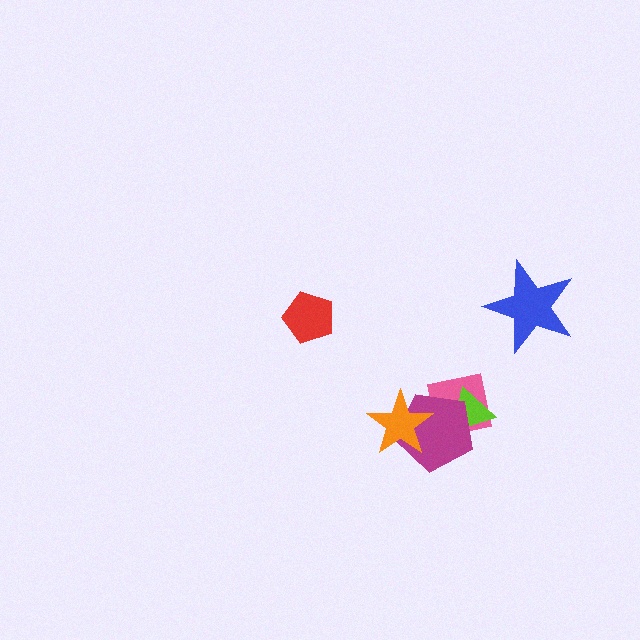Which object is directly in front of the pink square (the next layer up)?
The lime triangle is directly in front of the pink square.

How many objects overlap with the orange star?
2 objects overlap with the orange star.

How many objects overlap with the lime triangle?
2 objects overlap with the lime triangle.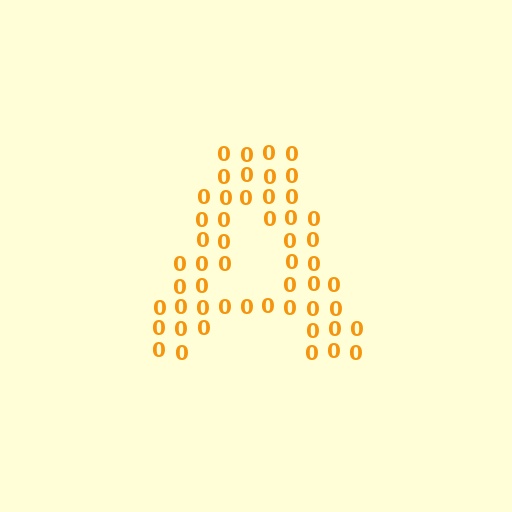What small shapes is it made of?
It is made of small digit 0's.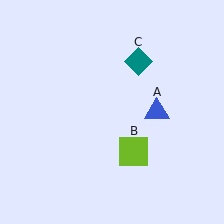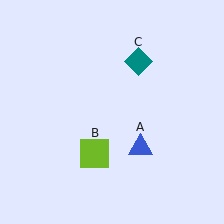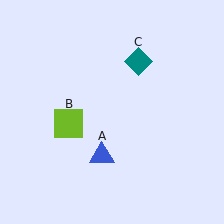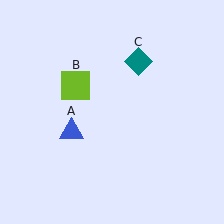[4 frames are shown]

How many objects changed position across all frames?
2 objects changed position: blue triangle (object A), lime square (object B).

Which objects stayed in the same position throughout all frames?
Teal diamond (object C) remained stationary.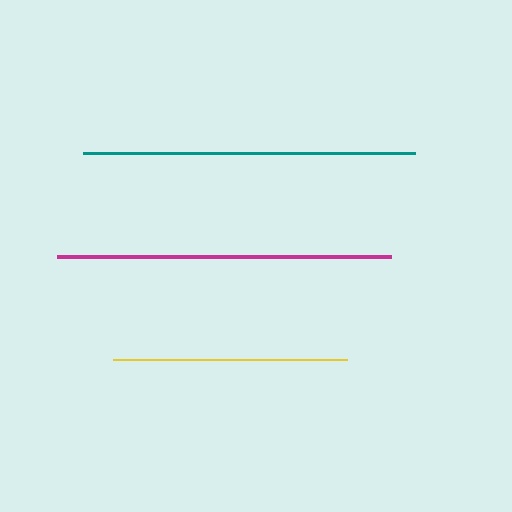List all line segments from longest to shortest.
From longest to shortest: magenta, teal, yellow.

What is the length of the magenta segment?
The magenta segment is approximately 333 pixels long.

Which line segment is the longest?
The magenta line is the longest at approximately 333 pixels.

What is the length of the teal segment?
The teal segment is approximately 332 pixels long.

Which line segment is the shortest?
The yellow line is the shortest at approximately 235 pixels.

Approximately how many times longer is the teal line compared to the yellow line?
The teal line is approximately 1.4 times the length of the yellow line.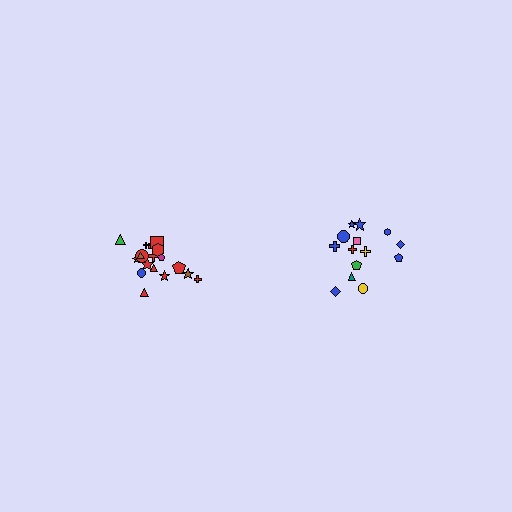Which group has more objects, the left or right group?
The left group.